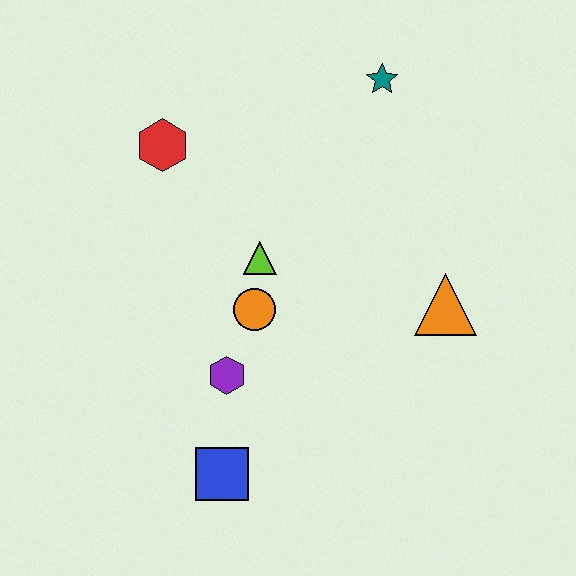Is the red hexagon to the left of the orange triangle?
Yes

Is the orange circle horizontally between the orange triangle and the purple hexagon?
Yes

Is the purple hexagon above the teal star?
No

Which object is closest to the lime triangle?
The orange circle is closest to the lime triangle.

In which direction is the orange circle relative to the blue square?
The orange circle is above the blue square.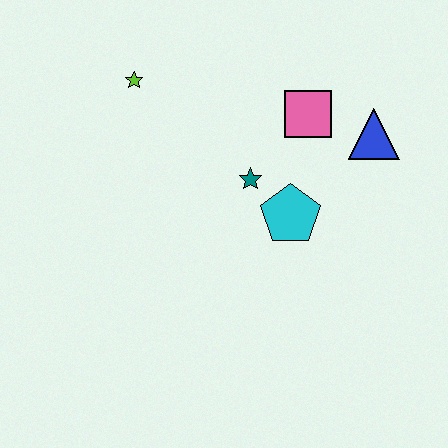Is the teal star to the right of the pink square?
No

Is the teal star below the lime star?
Yes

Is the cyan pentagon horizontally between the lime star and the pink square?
Yes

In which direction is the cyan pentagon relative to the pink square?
The cyan pentagon is below the pink square.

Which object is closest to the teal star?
The cyan pentagon is closest to the teal star.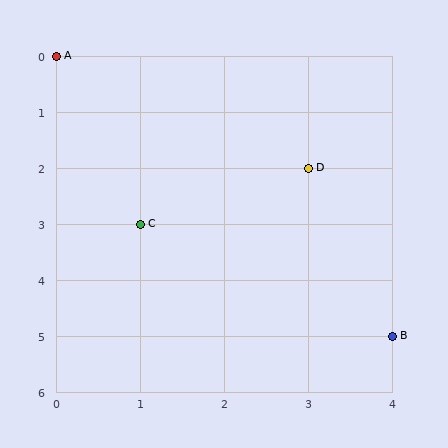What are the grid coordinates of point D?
Point D is at grid coordinates (3, 2).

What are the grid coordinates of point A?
Point A is at grid coordinates (0, 0).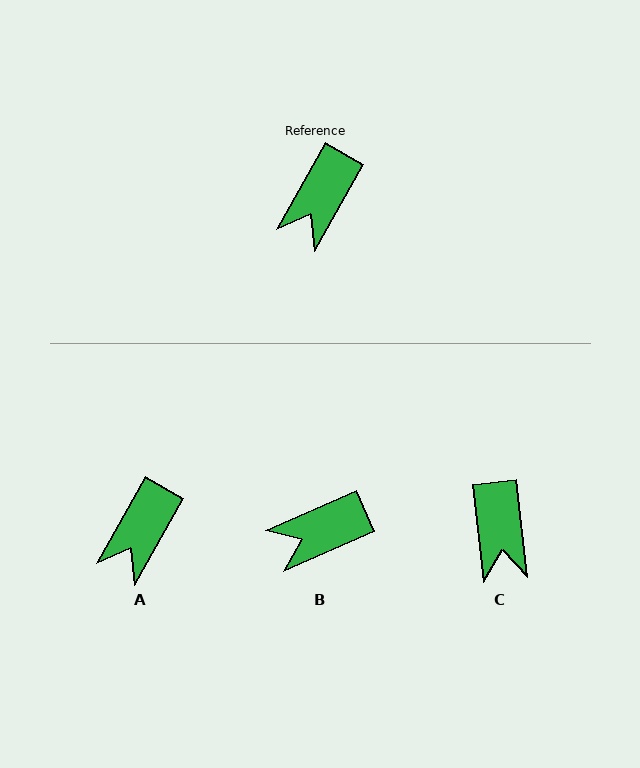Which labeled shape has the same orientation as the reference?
A.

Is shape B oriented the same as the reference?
No, it is off by about 36 degrees.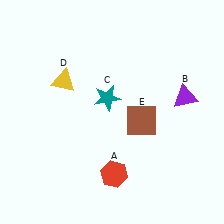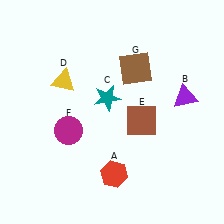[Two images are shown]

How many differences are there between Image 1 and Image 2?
There are 2 differences between the two images.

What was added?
A magenta circle (F), a brown square (G) were added in Image 2.